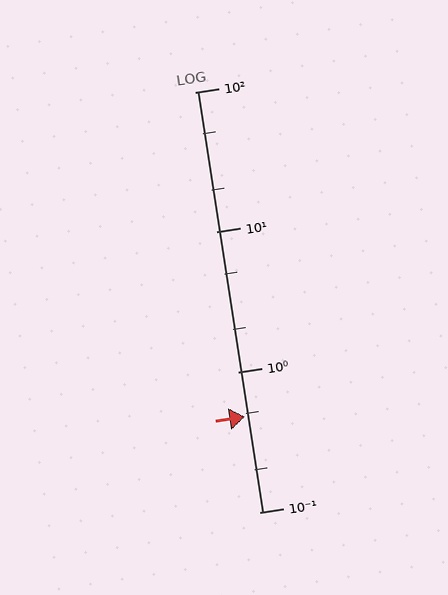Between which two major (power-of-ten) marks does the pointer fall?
The pointer is between 0.1 and 1.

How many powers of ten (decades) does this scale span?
The scale spans 3 decades, from 0.1 to 100.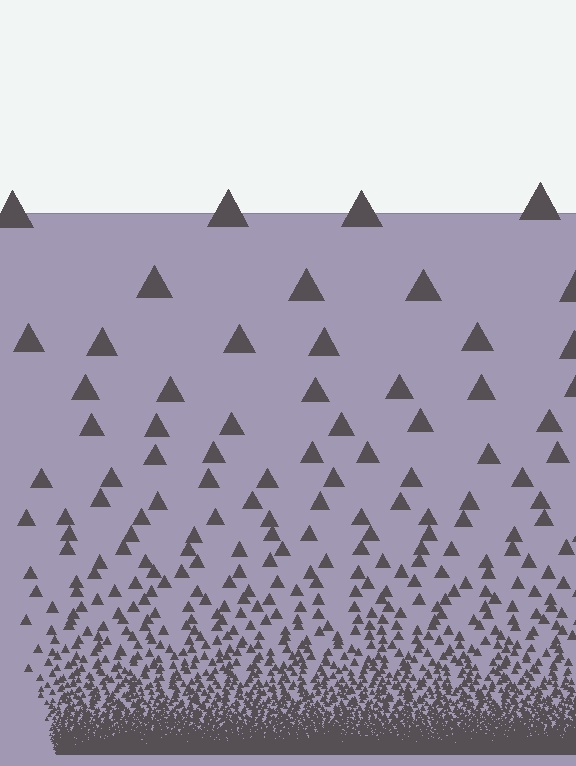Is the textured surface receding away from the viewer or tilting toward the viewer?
The surface appears to tilt toward the viewer. Texture elements get larger and sparser toward the top.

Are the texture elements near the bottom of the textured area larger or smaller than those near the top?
Smaller. The gradient is inverted — elements near the bottom are smaller and denser.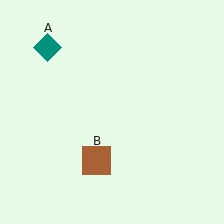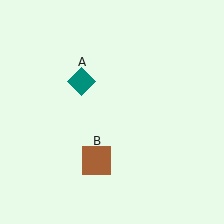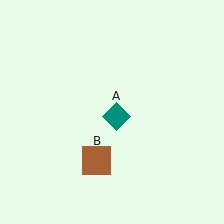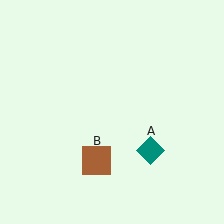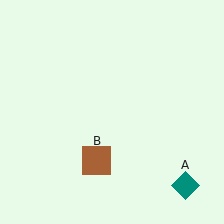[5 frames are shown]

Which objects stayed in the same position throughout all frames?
Brown square (object B) remained stationary.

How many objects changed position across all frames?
1 object changed position: teal diamond (object A).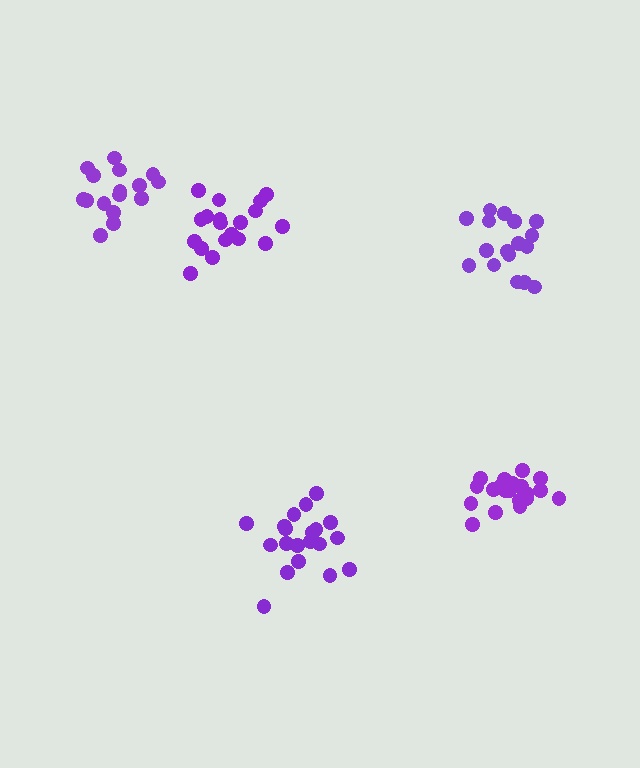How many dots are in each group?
Group 1: 20 dots, Group 2: 16 dots, Group 3: 20 dots, Group 4: 20 dots, Group 5: 18 dots (94 total).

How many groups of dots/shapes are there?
There are 5 groups.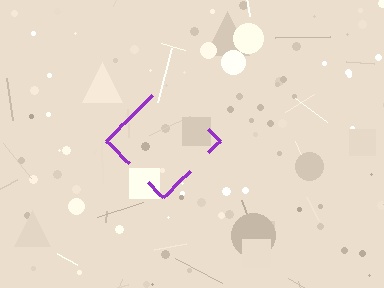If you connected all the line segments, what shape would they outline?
They would outline a diamond.